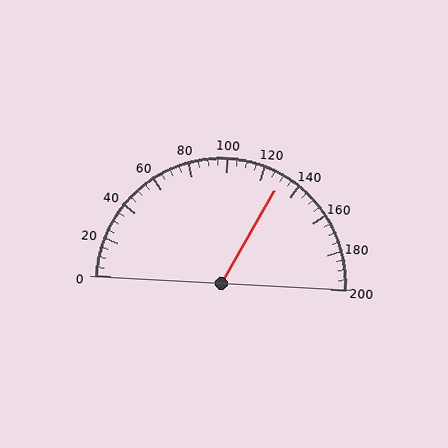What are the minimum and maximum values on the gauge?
The gauge ranges from 0 to 200.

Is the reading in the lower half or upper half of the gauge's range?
The reading is in the upper half of the range (0 to 200).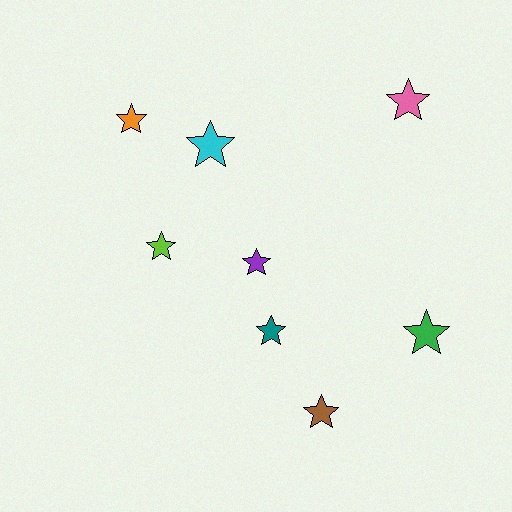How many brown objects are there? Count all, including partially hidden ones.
There is 1 brown object.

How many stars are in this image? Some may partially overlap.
There are 8 stars.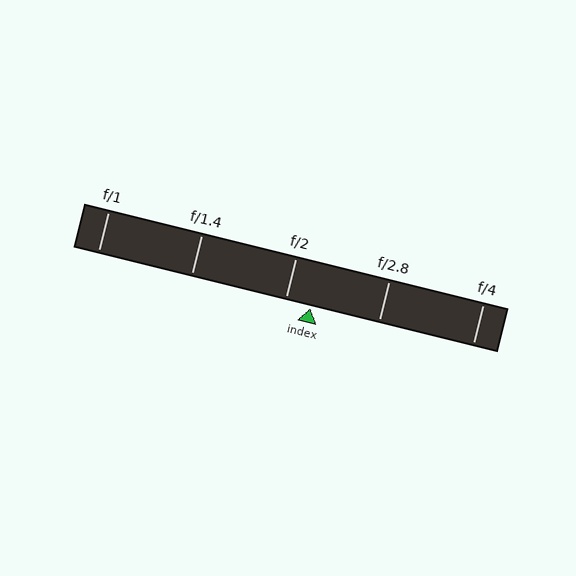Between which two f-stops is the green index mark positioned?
The index mark is between f/2 and f/2.8.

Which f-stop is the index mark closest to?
The index mark is closest to f/2.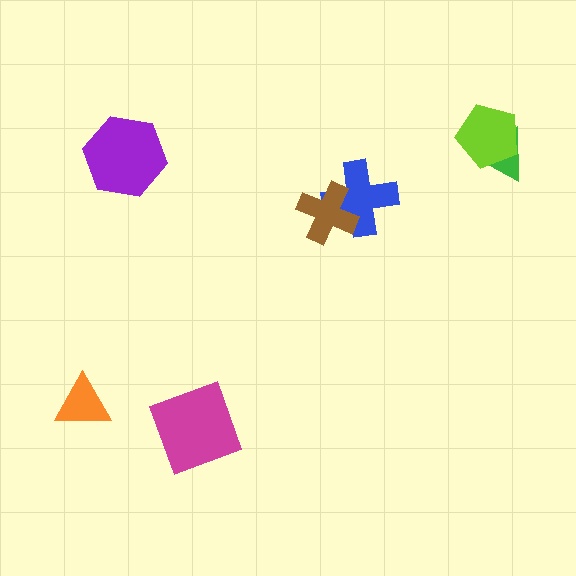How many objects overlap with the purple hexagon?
0 objects overlap with the purple hexagon.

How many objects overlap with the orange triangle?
0 objects overlap with the orange triangle.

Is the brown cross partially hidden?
No, no other shape covers it.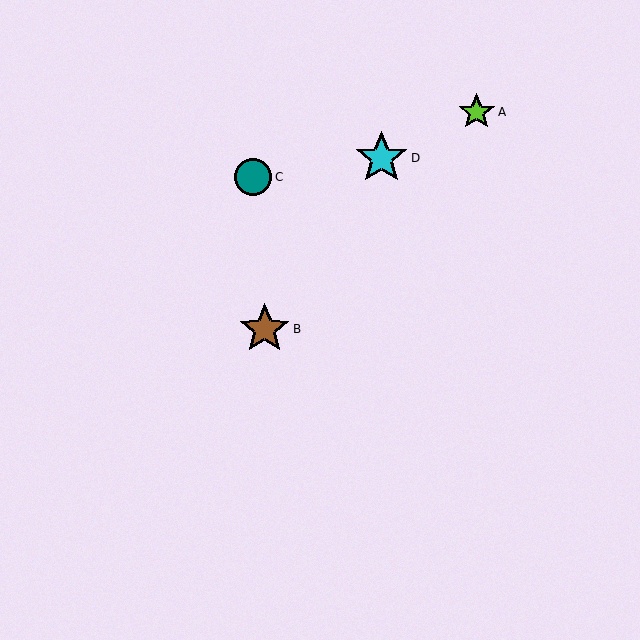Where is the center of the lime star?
The center of the lime star is at (477, 112).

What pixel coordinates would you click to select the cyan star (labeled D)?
Click at (381, 158) to select the cyan star D.